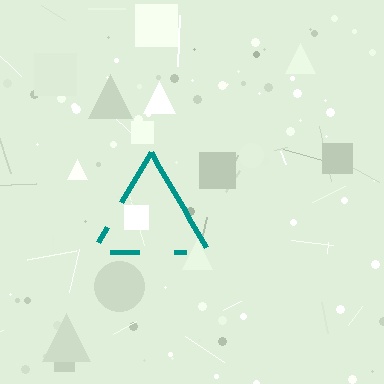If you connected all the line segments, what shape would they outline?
They would outline a triangle.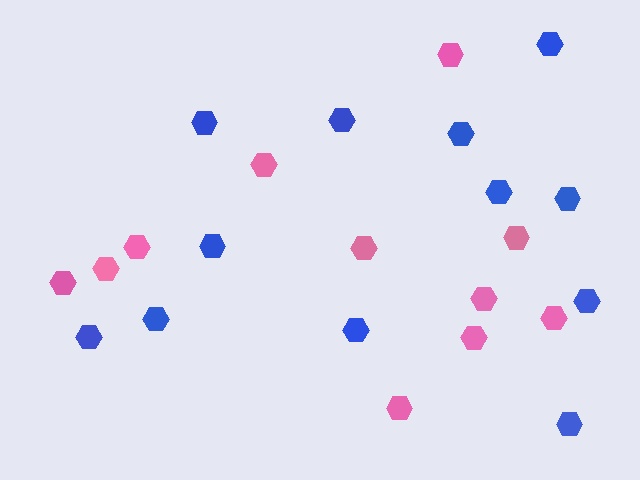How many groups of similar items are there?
There are 2 groups: one group of blue hexagons (12) and one group of pink hexagons (11).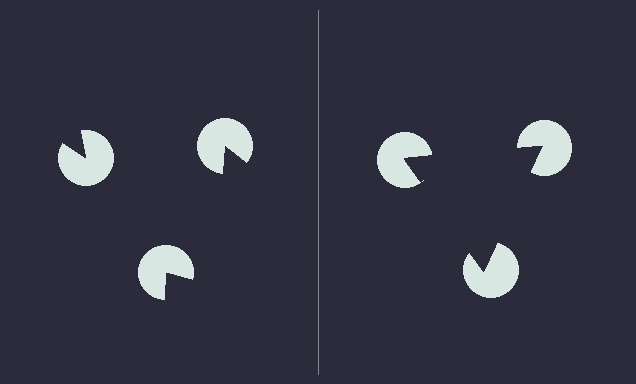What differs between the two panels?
The pac-man discs are positioned identically on both sides; only the wedge orientations differ. On the right they align to a triangle; on the left they are misaligned.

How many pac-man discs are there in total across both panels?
6 — 3 on each side.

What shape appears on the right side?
An illusory triangle.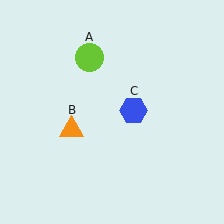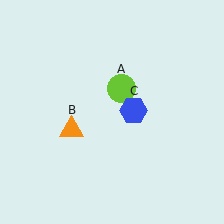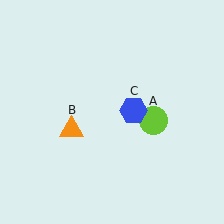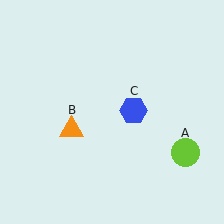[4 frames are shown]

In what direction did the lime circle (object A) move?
The lime circle (object A) moved down and to the right.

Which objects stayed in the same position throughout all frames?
Orange triangle (object B) and blue hexagon (object C) remained stationary.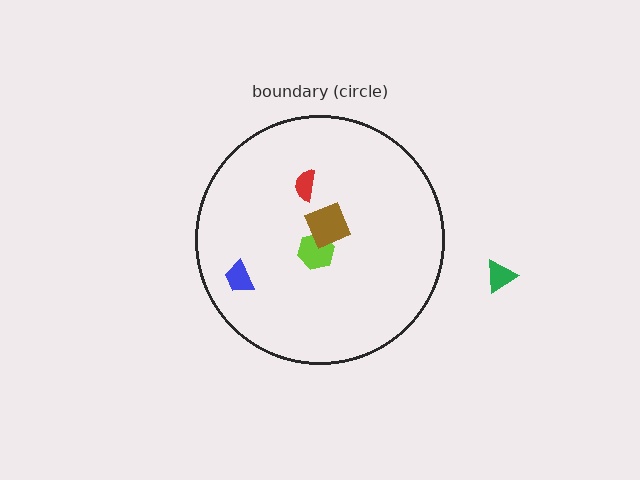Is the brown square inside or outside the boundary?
Inside.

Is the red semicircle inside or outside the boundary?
Inside.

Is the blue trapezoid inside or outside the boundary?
Inside.